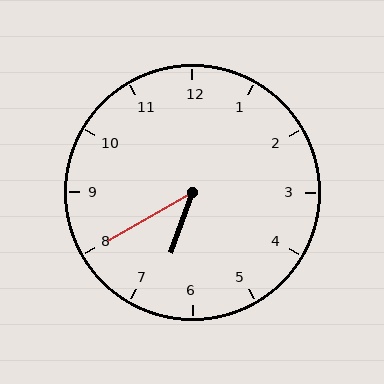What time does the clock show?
6:40.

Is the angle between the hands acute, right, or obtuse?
It is acute.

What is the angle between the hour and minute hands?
Approximately 40 degrees.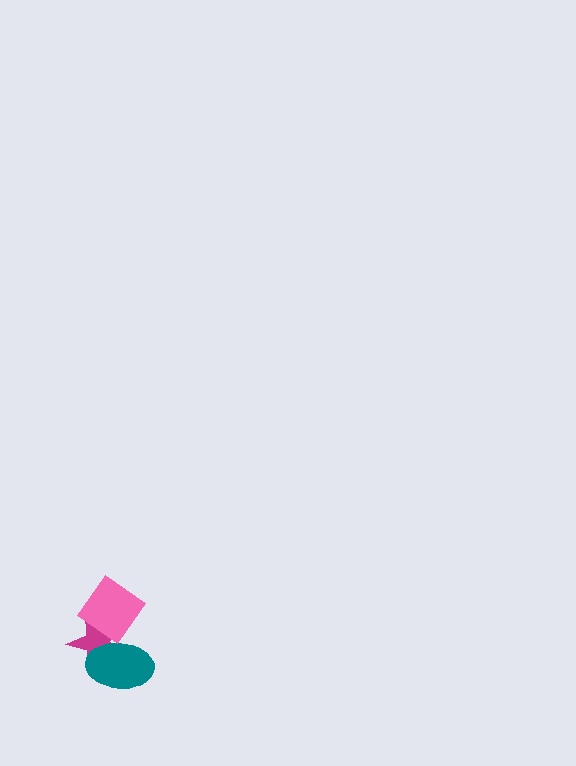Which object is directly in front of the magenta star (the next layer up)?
The teal ellipse is directly in front of the magenta star.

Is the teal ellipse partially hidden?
Yes, it is partially covered by another shape.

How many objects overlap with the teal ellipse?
2 objects overlap with the teal ellipse.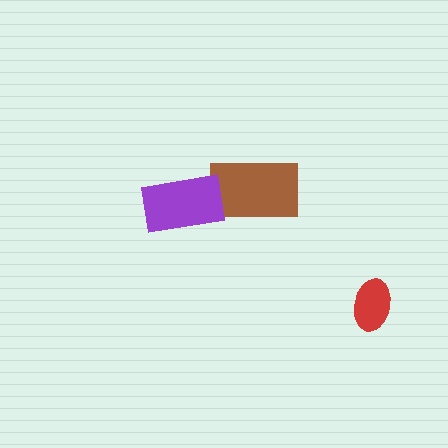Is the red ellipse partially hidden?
No, no other shape covers it.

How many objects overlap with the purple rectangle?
1 object overlaps with the purple rectangle.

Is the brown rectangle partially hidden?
Yes, it is partially covered by another shape.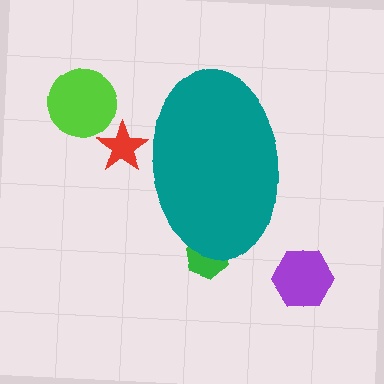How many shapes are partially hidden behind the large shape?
2 shapes are partially hidden.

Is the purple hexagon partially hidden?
No, the purple hexagon is fully visible.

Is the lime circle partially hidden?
No, the lime circle is fully visible.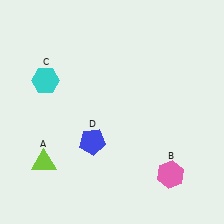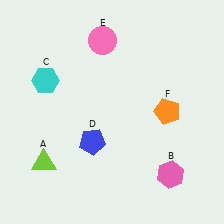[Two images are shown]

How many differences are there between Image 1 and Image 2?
There are 2 differences between the two images.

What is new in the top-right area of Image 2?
An orange pentagon (F) was added in the top-right area of Image 2.